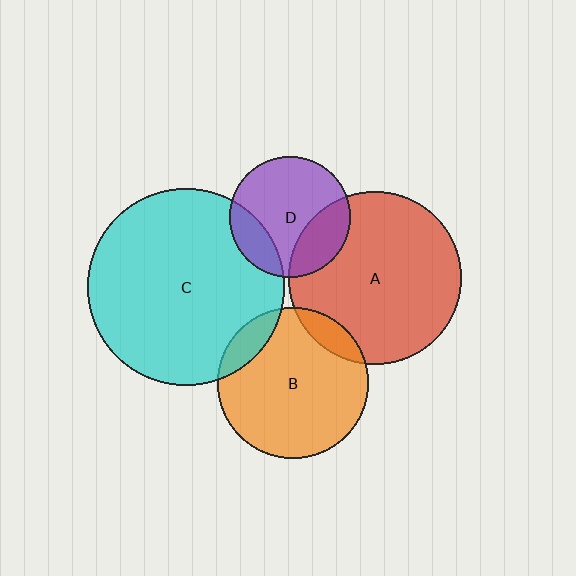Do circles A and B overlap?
Yes.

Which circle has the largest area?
Circle C (cyan).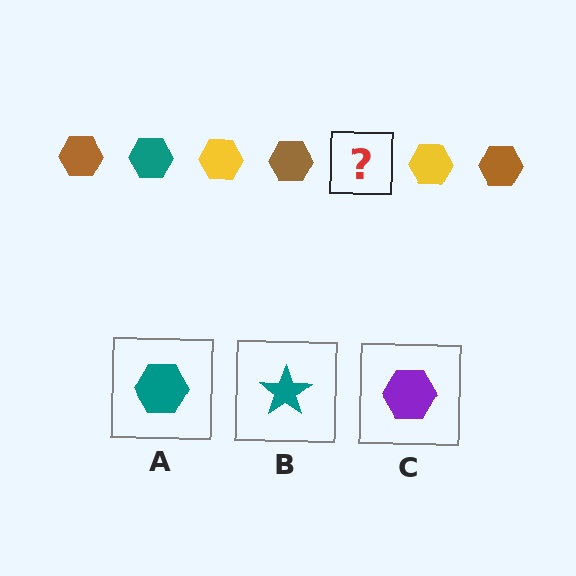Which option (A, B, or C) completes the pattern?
A.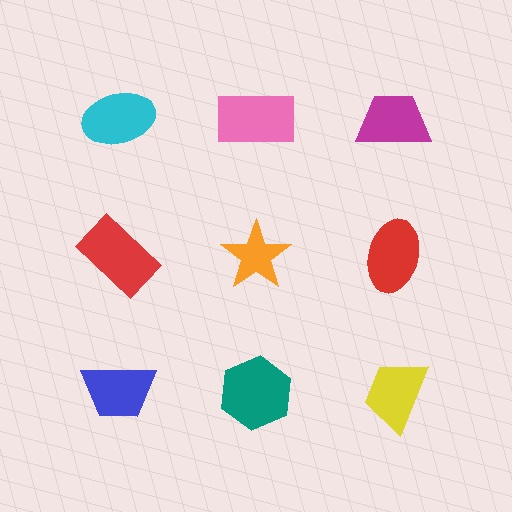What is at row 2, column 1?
A red rectangle.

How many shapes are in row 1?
3 shapes.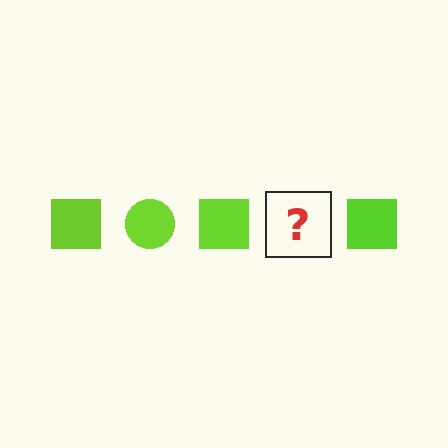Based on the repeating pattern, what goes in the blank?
The blank should be a lime circle.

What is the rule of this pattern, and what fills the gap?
The rule is that the pattern cycles through square, circle shapes in lime. The gap should be filled with a lime circle.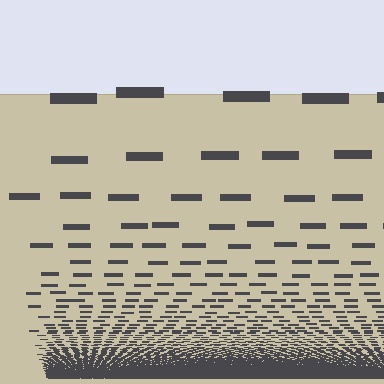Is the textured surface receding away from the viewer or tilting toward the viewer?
The surface appears to tilt toward the viewer. Texture elements get larger and sparser toward the top.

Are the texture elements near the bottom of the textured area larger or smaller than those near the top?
Smaller. The gradient is inverted — elements near the bottom are smaller and denser.